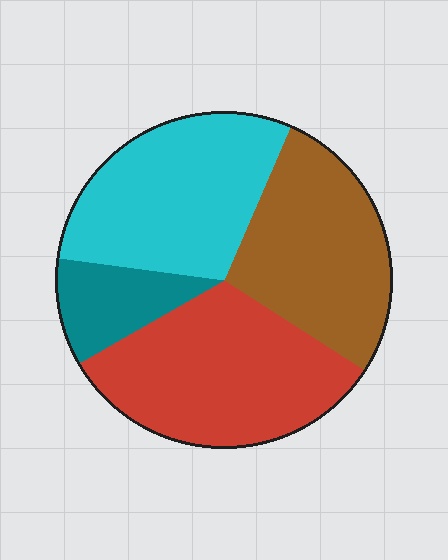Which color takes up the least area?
Teal, at roughly 10%.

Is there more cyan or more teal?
Cyan.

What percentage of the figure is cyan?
Cyan covers around 30% of the figure.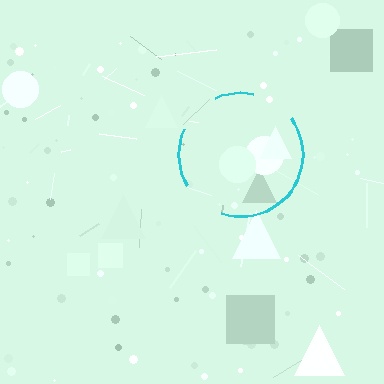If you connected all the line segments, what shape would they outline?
They would outline a circle.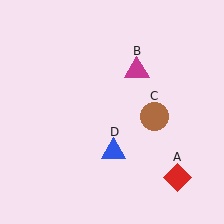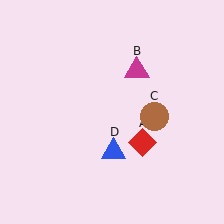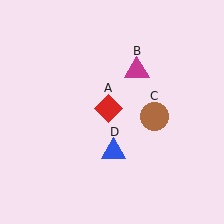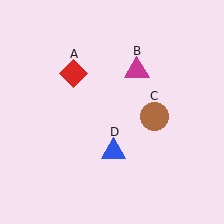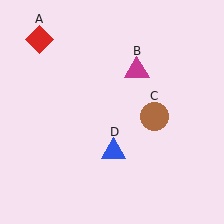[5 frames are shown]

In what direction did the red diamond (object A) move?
The red diamond (object A) moved up and to the left.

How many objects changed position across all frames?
1 object changed position: red diamond (object A).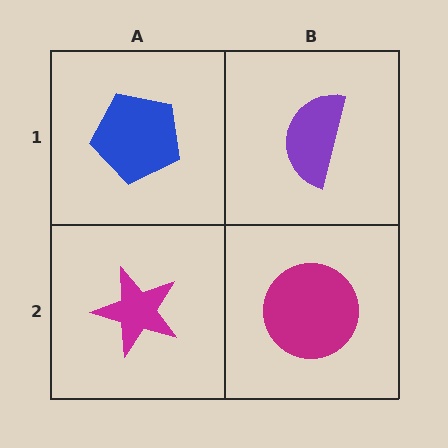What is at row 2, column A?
A magenta star.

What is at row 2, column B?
A magenta circle.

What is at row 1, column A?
A blue pentagon.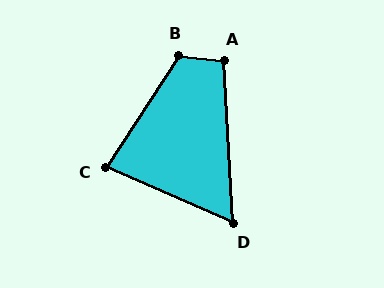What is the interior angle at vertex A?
Approximately 99 degrees (obtuse).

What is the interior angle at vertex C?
Approximately 81 degrees (acute).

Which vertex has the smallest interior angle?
D, at approximately 63 degrees.